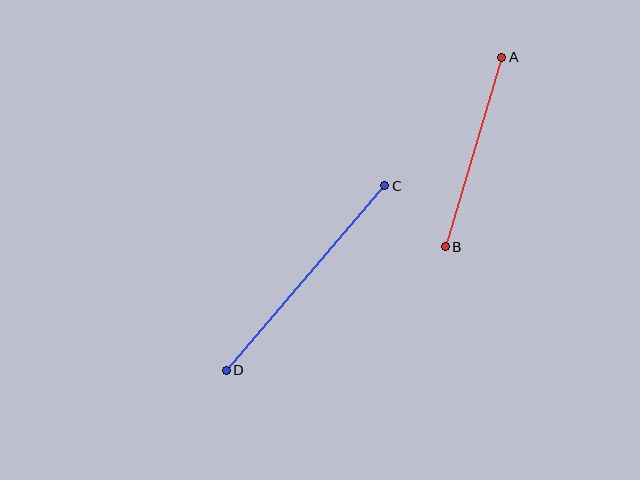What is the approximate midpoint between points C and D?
The midpoint is at approximately (306, 278) pixels.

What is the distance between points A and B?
The distance is approximately 198 pixels.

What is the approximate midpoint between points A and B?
The midpoint is at approximately (474, 152) pixels.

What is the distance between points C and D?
The distance is approximately 244 pixels.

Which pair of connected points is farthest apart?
Points C and D are farthest apart.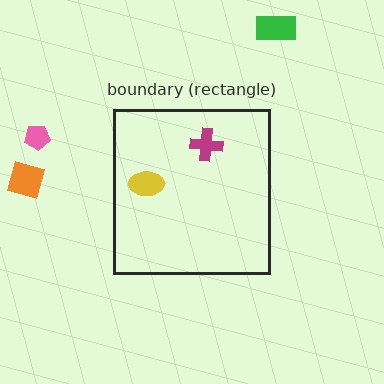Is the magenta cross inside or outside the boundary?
Inside.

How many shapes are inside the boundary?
2 inside, 3 outside.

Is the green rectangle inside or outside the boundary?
Outside.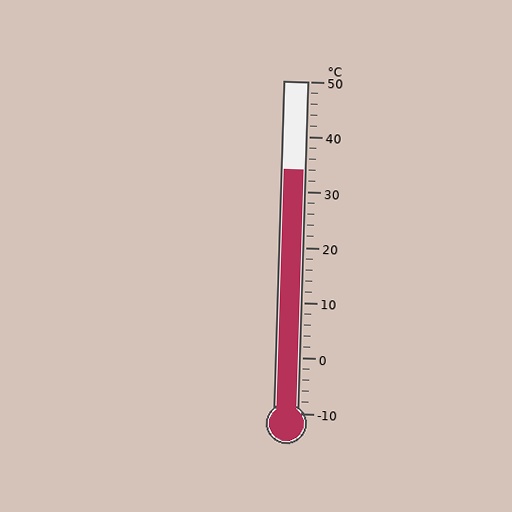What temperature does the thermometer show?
The thermometer shows approximately 34°C.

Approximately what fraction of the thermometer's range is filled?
The thermometer is filled to approximately 75% of its range.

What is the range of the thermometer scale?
The thermometer scale ranges from -10°C to 50°C.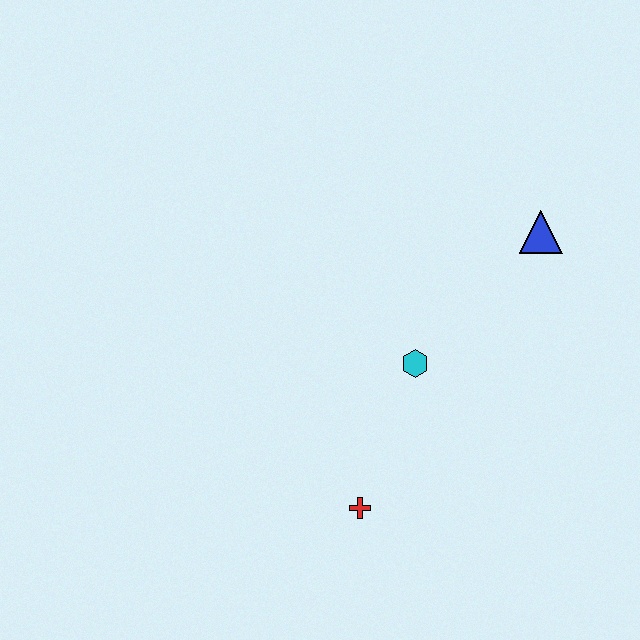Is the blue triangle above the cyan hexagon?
Yes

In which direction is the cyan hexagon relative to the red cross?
The cyan hexagon is above the red cross.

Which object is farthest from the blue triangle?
The red cross is farthest from the blue triangle.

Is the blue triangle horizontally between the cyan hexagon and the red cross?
No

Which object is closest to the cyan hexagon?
The red cross is closest to the cyan hexagon.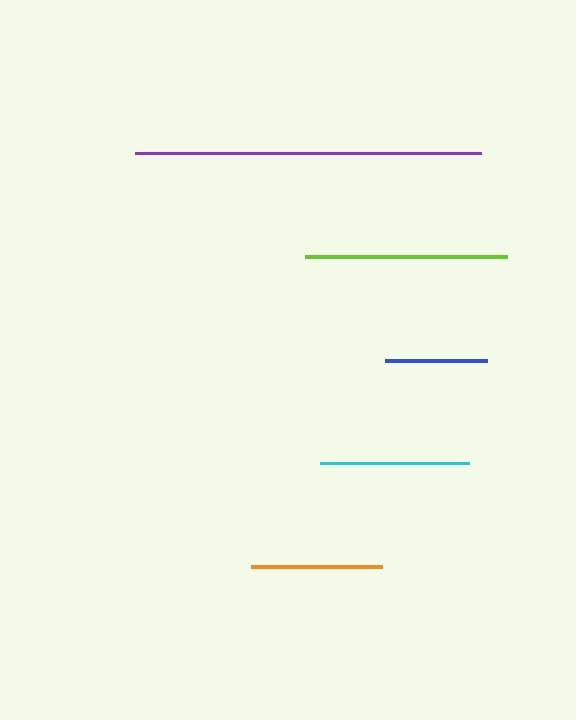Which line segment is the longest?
The purple line is the longest at approximately 346 pixels.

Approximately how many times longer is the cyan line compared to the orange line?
The cyan line is approximately 1.1 times the length of the orange line.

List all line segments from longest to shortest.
From longest to shortest: purple, lime, cyan, orange, blue.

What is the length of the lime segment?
The lime segment is approximately 203 pixels long.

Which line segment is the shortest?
The blue line is the shortest at approximately 102 pixels.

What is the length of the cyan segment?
The cyan segment is approximately 150 pixels long.